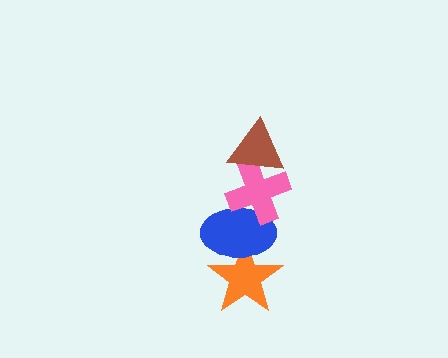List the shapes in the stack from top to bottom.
From top to bottom: the brown triangle, the pink cross, the blue ellipse, the orange star.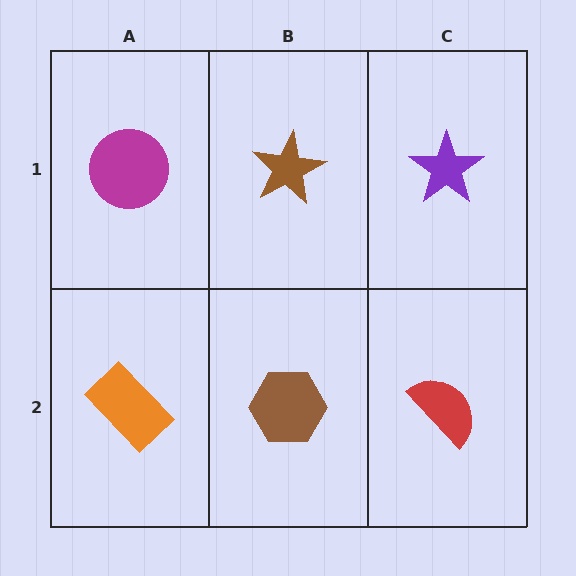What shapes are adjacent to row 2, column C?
A purple star (row 1, column C), a brown hexagon (row 2, column B).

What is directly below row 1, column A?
An orange rectangle.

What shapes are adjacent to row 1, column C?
A red semicircle (row 2, column C), a brown star (row 1, column B).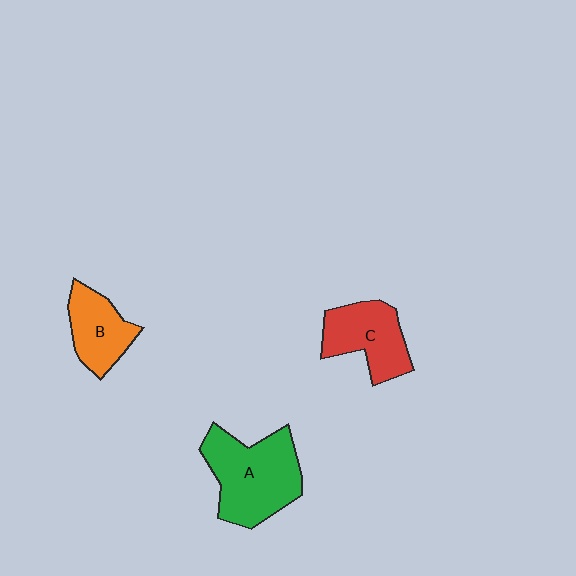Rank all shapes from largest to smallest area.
From largest to smallest: A (green), C (red), B (orange).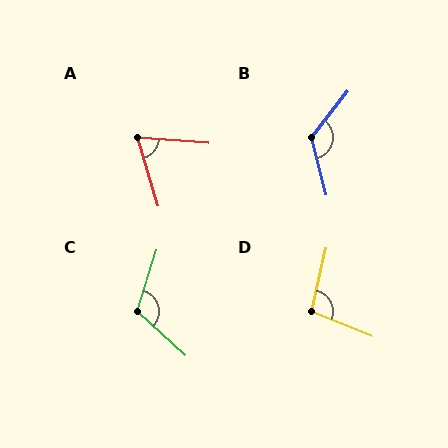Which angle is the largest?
B, at approximately 128 degrees.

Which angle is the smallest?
A, at approximately 69 degrees.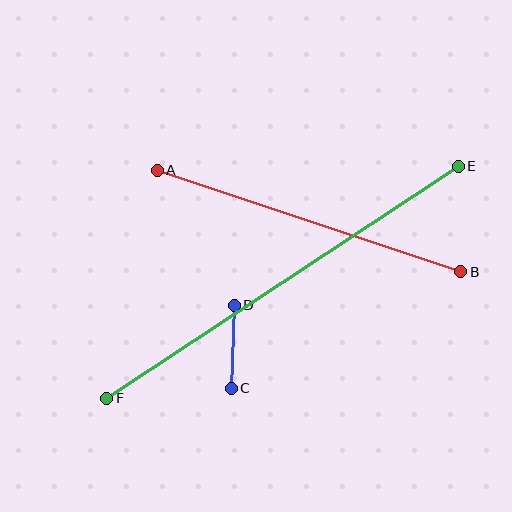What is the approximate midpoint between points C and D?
The midpoint is at approximately (233, 347) pixels.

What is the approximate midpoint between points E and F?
The midpoint is at approximately (282, 282) pixels.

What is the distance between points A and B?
The distance is approximately 320 pixels.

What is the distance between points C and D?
The distance is approximately 83 pixels.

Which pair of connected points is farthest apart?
Points E and F are farthest apart.